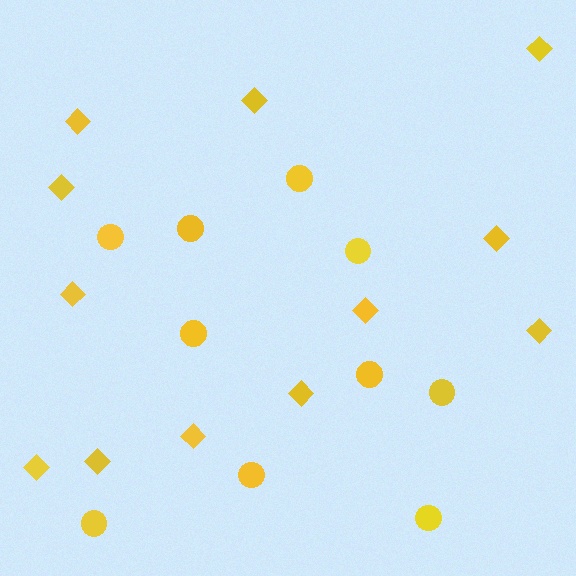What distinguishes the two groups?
There are 2 groups: one group of diamonds (12) and one group of circles (10).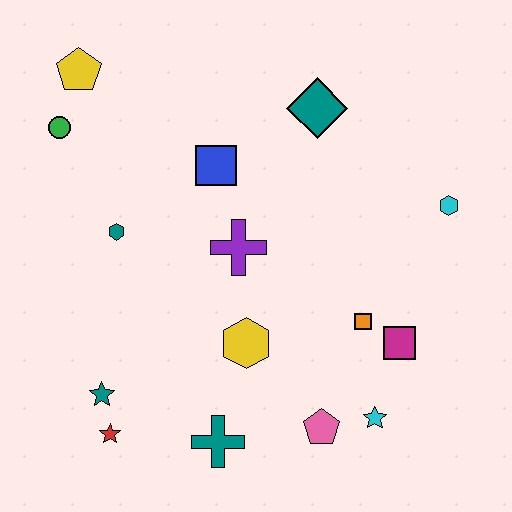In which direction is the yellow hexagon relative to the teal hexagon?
The yellow hexagon is to the right of the teal hexagon.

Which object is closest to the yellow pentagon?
The green circle is closest to the yellow pentagon.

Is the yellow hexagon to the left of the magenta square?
Yes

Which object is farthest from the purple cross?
The yellow pentagon is farthest from the purple cross.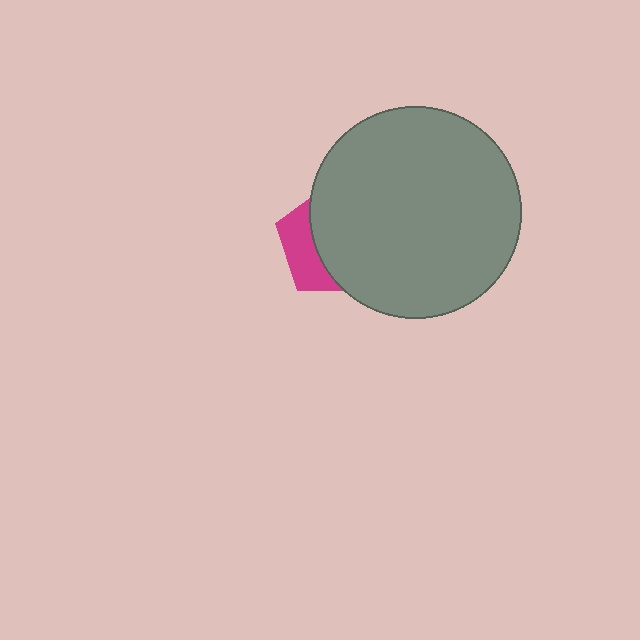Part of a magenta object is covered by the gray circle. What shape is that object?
It is a pentagon.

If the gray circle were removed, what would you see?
You would see the complete magenta pentagon.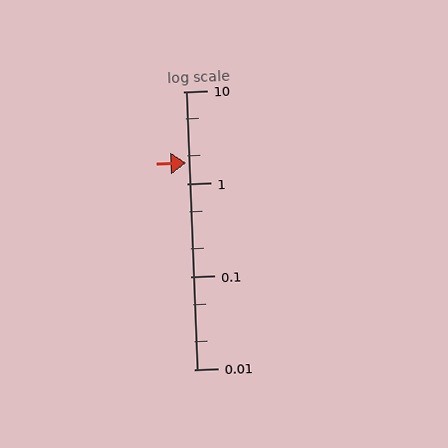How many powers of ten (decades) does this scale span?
The scale spans 3 decades, from 0.01 to 10.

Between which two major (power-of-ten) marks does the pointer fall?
The pointer is between 1 and 10.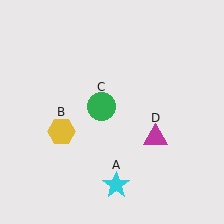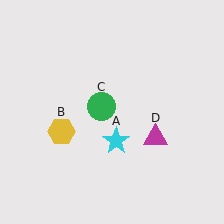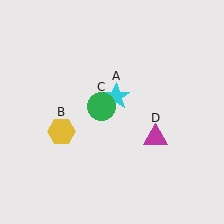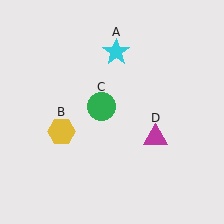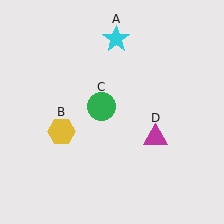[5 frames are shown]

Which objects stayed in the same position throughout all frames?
Yellow hexagon (object B) and green circle (object C) and magenta triangle (object D) remained stationary.